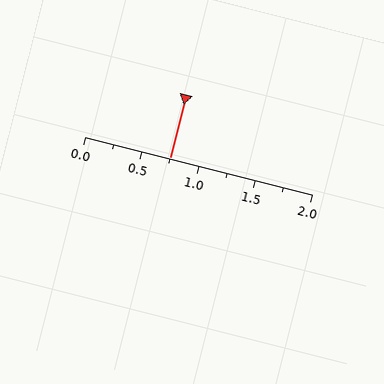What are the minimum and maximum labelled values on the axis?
The axis runs from 0.0 to 2.0.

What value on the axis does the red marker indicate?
The marker indicates approximately 0.75.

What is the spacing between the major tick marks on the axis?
The major ticks are spaced 0.5 apart.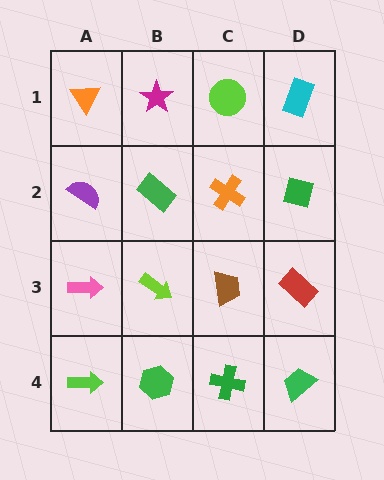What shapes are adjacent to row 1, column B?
A green rectangle (row 2, column B), an orange triangle (row 1, column A), a lime circle (row 1, column C).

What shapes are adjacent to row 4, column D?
A red rectangle (row 3, column D), a green cross (row 4, column C).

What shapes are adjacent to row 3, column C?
An orange cross (row 2, column C), a green cross (row 4, column C), a lime arrow (row 3, column B), a red rectangle (row 3, column D).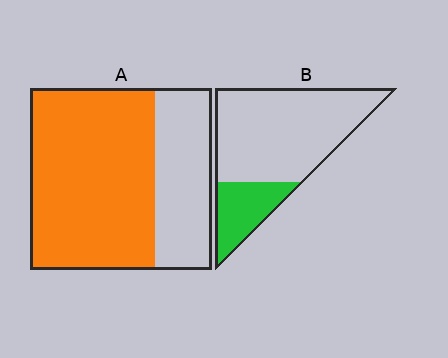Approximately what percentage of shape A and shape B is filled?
A is approximately 70% and B is approximately 25%.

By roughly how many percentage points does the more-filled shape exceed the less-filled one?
By roughly 45 percentage points (A over B).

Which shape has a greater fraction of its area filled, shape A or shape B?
Shape A.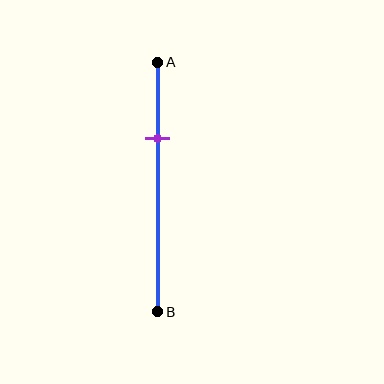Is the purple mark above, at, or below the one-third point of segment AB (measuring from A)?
The purple mark is approximately at the one-third point of segment AB.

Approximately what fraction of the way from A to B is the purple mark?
The purple mark is approximately 30% of the way from A to B.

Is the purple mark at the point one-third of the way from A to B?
Yes, the mark is approximately at the one-third point.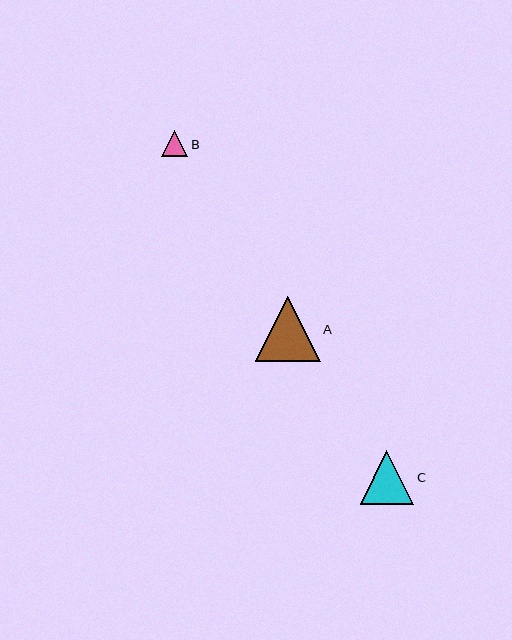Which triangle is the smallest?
Triangle B is the smallest with a size of approximately 27 pixels.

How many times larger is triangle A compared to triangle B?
Triangle A is approximately 2.4 times the size of triangle B.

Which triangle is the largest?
Triangle A is the largest with a size of approximately 65 pixels.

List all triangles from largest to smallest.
From largest to smallest: A, C, B.